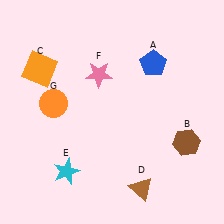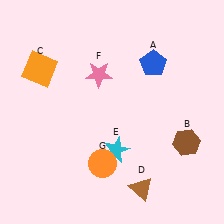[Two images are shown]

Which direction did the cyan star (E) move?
The cyan star (E) moved right.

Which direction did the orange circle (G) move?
The orange circle (G) moved down.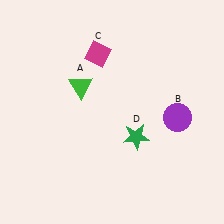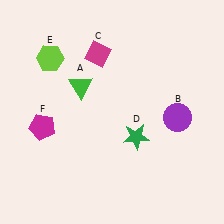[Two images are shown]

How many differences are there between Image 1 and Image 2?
There are 2 differences between the two images.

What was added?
A lime hexagon (E), a magenta pentagon (F) were added in Image 2.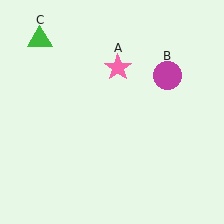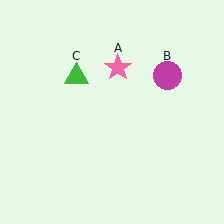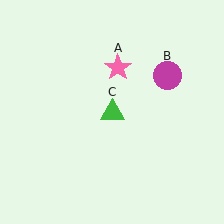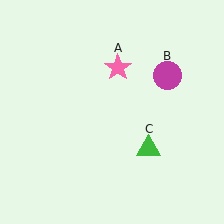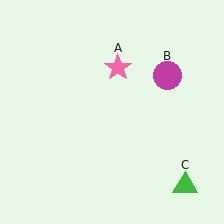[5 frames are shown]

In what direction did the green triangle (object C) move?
The green triangle (object C) moved down and to the right.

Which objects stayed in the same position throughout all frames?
Pink star (object A) and magenta circle (object B) remained stationary.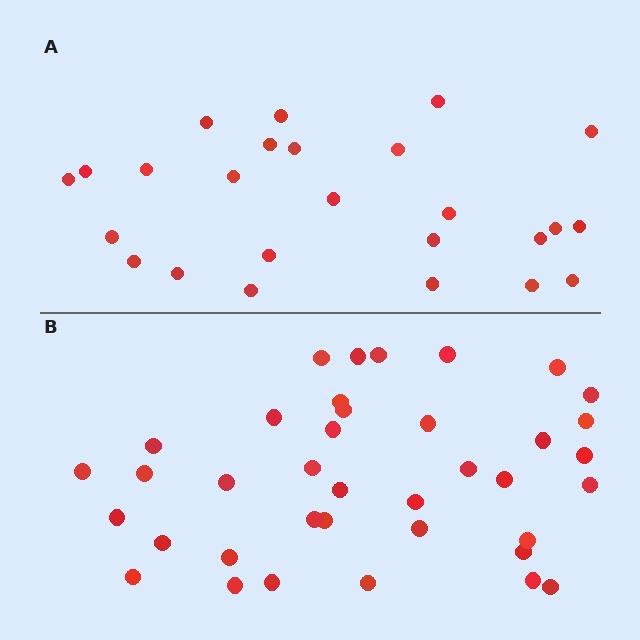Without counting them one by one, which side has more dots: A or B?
Region B (the bottom region) has more dots.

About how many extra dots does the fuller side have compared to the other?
Region B has approximately 15 more dots than region A.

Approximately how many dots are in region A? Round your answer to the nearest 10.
About 20 dots. (The exact count is 25, which rounds to 20.)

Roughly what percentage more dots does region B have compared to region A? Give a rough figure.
About 50% more.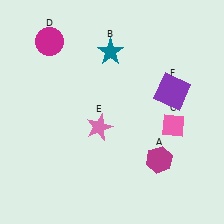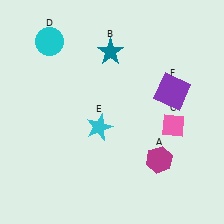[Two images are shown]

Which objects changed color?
D changed from magenta to cyan. E changed from pink to cyan.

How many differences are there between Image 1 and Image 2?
There are 2 differences between the two images.